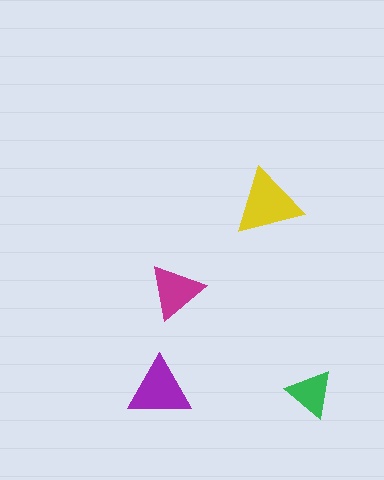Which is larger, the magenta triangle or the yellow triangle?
The yellow one.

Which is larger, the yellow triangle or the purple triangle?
The yellow one.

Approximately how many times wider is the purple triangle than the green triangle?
About 1.5 times wider.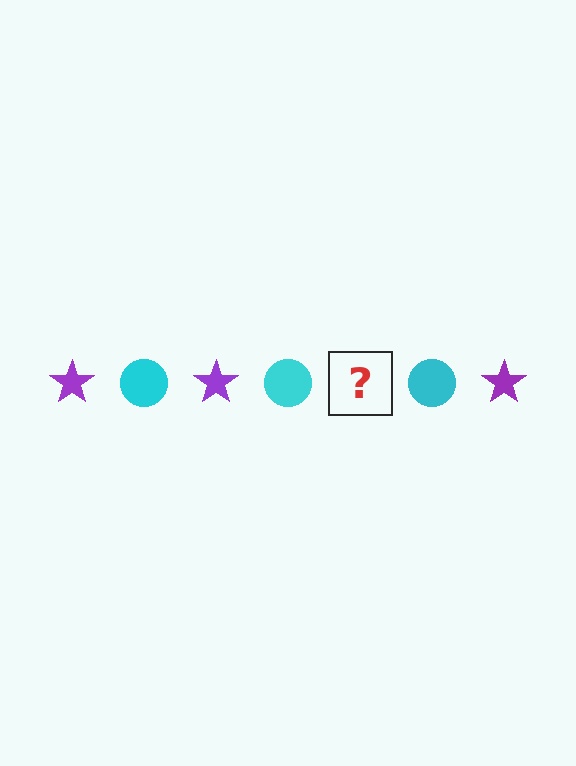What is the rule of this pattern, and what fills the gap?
The rule is that the pattern alternates between purple star and cyan circle. The gap should be filled with a purple star.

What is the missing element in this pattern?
The missing element is a purple star.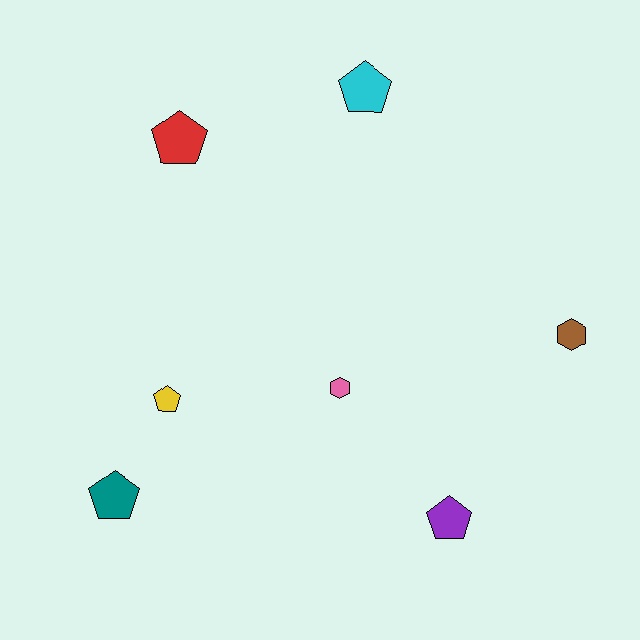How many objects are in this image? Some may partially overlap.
There are 7 objects.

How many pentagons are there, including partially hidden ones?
There are 5 pentagons.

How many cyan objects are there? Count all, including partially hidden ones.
There is 1 cyan object.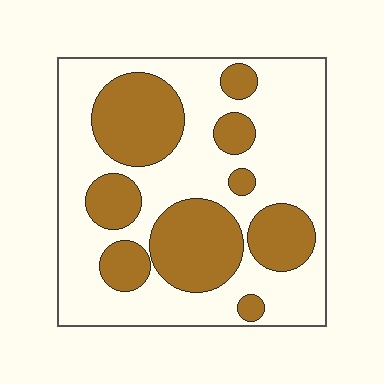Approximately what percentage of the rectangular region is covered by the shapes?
Approximately 35%.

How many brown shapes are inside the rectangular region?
9.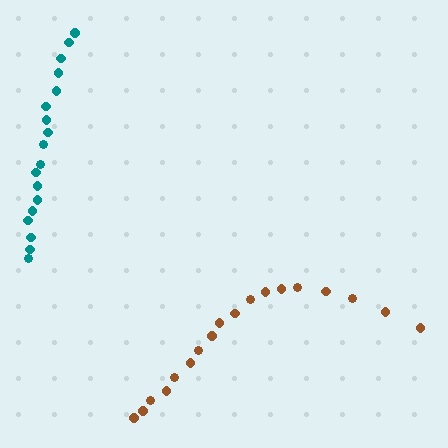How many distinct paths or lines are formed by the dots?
There are 2 distinct paths.